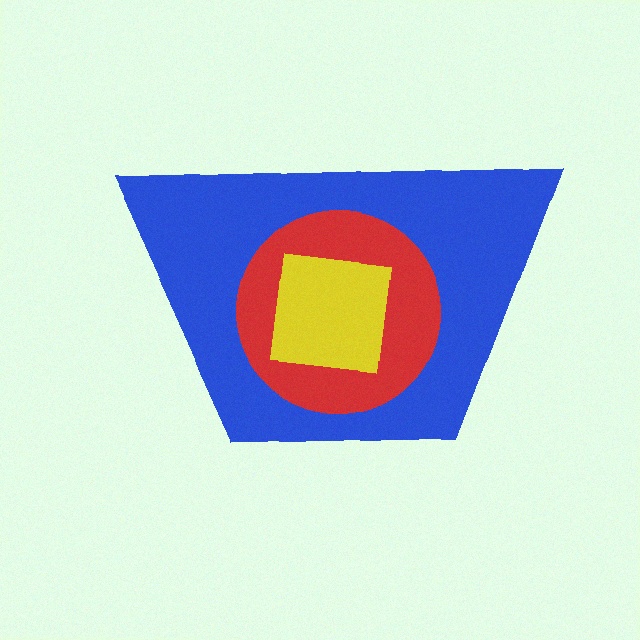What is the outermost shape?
The blue trapezoid.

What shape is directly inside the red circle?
The yellow square.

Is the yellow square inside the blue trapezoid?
Yes.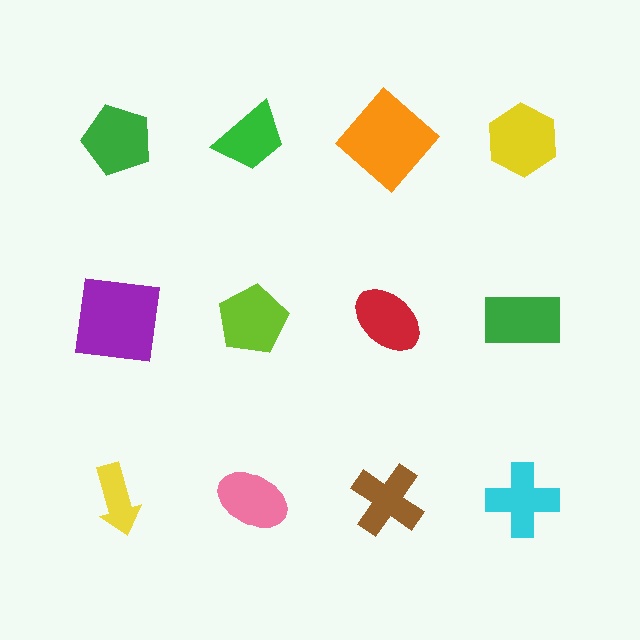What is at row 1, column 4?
A yellow hexagon.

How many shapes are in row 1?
4 shapes.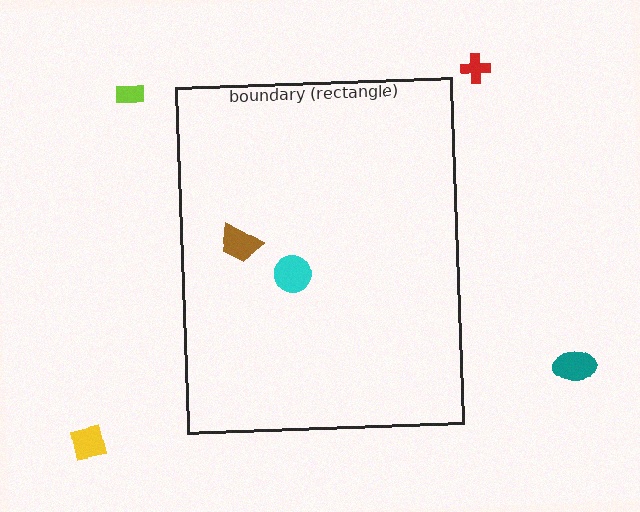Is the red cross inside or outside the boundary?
Outside.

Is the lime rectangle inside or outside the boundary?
Outside.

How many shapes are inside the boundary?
2 inside, 4 outside.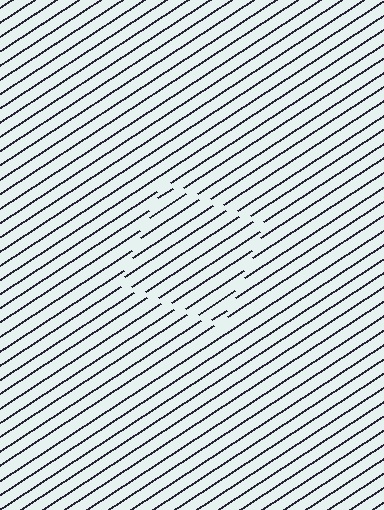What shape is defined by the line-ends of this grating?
An illusory square. The interior of the shape contains the same grating, shifted by half a period — the contour is defined by the phase discontinuity where line-ends from the inner and outer gratings abut.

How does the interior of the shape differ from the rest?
The interior of the shape contains the same grating, shifted by half a period — the contour is defined by the phase discontinuity where line-ends from the inner and outer gratings abut.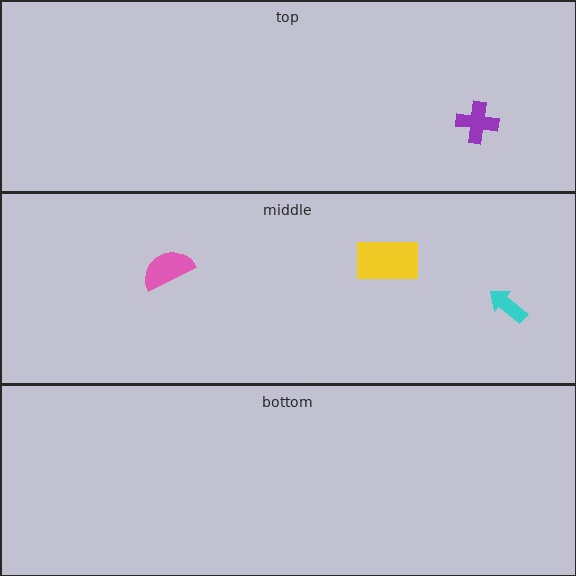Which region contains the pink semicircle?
The middle region.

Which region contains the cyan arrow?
The middle region.